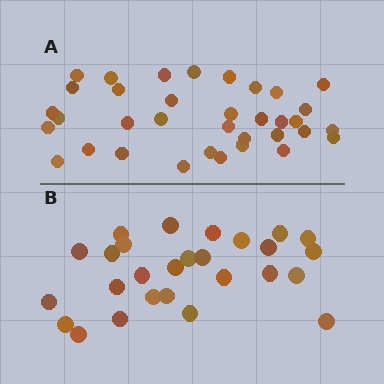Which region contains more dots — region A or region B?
Region A (the top region) has more dots.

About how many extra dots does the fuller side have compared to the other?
Region A has roughly 8 or so more dots than region B.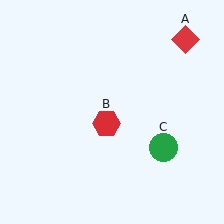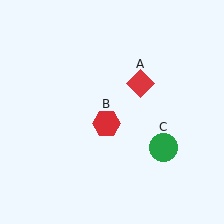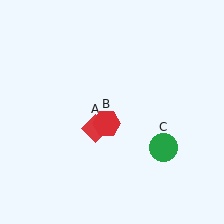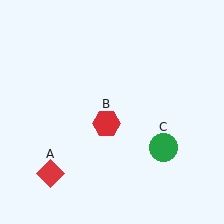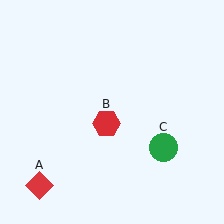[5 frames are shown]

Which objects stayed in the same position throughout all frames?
Red hexagon (object B) and green circle (object C) remained stationary.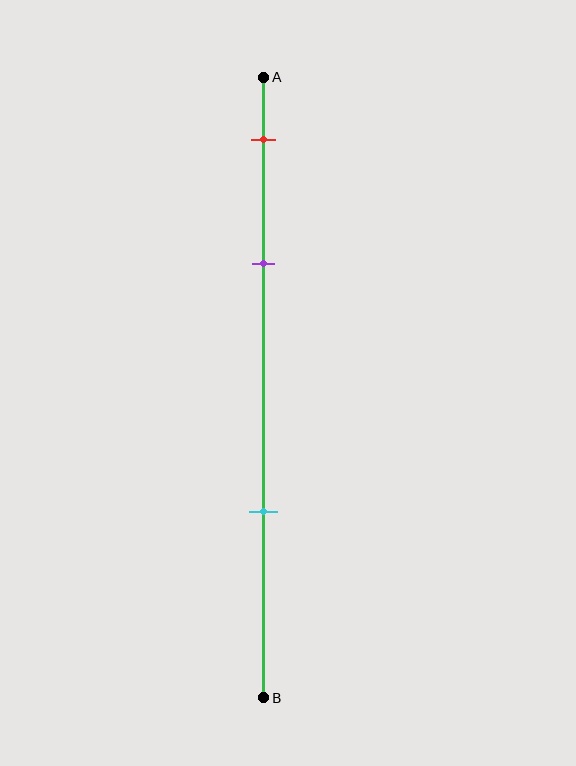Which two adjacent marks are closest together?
The red and purple marks are the closest adjacent pair.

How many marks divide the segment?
There are 3 marks dividing the segment.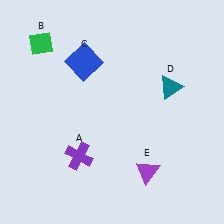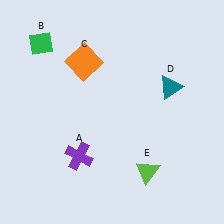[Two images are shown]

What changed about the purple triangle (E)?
In Image 1, E is purple. In Image 2, it changed to lime.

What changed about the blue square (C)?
In Image 1, C is blue. In Image 2, it changed to orange.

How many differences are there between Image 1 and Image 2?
There are 2 differences between the two images.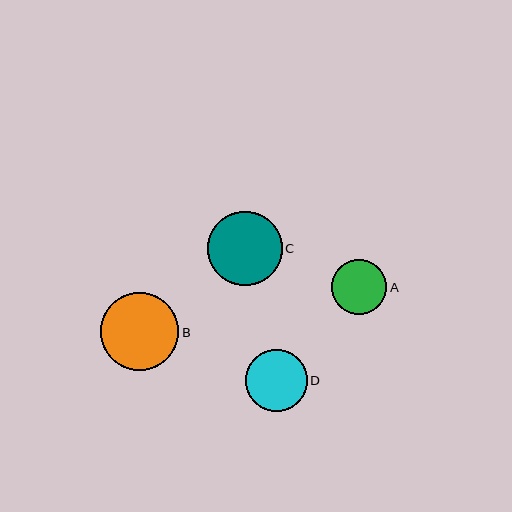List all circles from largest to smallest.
From largest to smallest: B, C, D, A.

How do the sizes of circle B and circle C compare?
Circle B and circle C are approximately the same size.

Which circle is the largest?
Circle B is the largest with a size of approximately 78 pixels.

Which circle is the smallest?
Circle A is the smallest with a size of approximately 55 pixels.